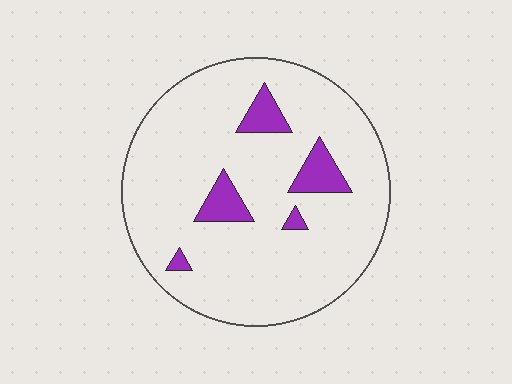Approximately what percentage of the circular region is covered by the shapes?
Approximately 10%.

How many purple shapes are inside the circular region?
5.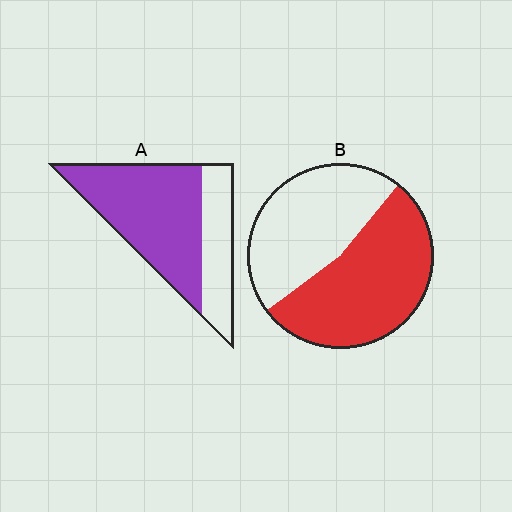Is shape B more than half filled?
Yes.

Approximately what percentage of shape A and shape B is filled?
A is approximately 70% and B is approximately 55%.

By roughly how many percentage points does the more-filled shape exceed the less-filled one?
By roughly 15 percentage points (A over B).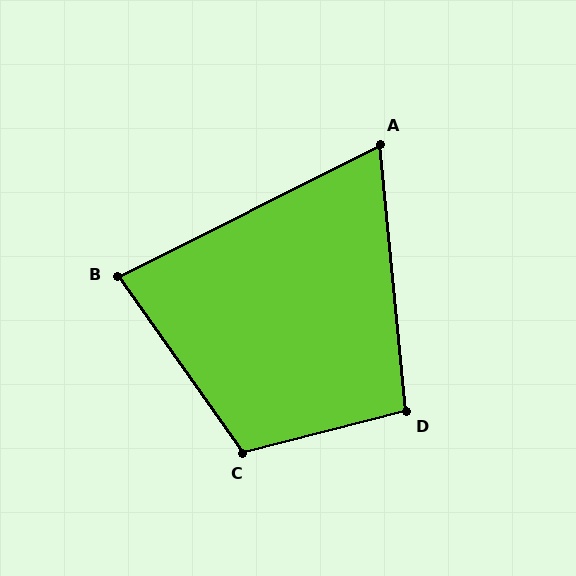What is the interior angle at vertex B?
Approximately 81 degrees (acute).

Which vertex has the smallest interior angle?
A, at approximately 69 degrees.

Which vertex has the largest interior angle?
C, at approximately 111 degrees.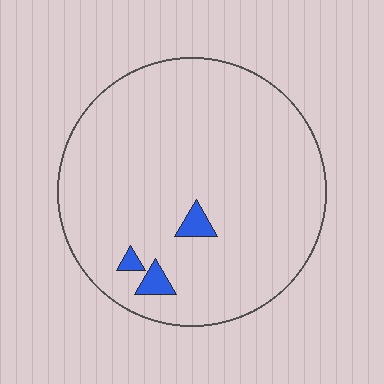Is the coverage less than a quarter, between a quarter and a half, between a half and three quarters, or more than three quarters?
Less than a quarter.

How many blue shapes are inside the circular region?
3.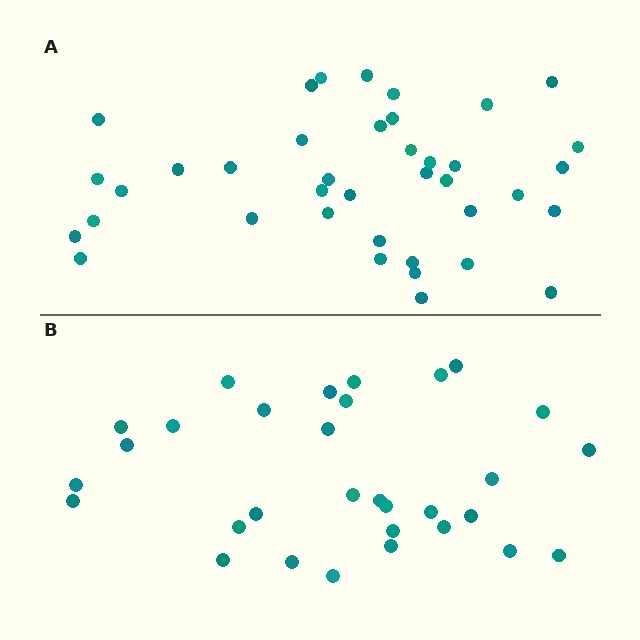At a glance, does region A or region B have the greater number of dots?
Region A (the top region) has more dots.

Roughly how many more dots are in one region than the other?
Region A has roughly 8 or so more dots than region B.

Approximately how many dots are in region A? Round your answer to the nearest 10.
About 40 dots. (The exact count is 39, which rounds to 40.)